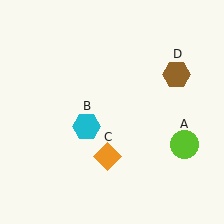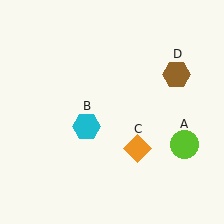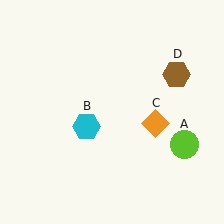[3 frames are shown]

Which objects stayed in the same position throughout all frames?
Lime circle (object A) and cyan hexagon (object B) and brown hexagon (object D) remained stationary.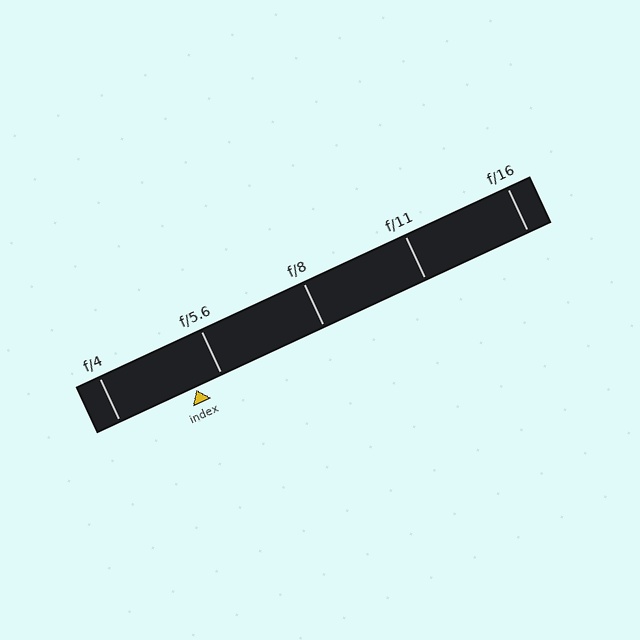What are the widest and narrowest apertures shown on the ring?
The widest aperture shown is f/4 and the narrowest is f/16.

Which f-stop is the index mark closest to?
The index mark is closest to f/5.6.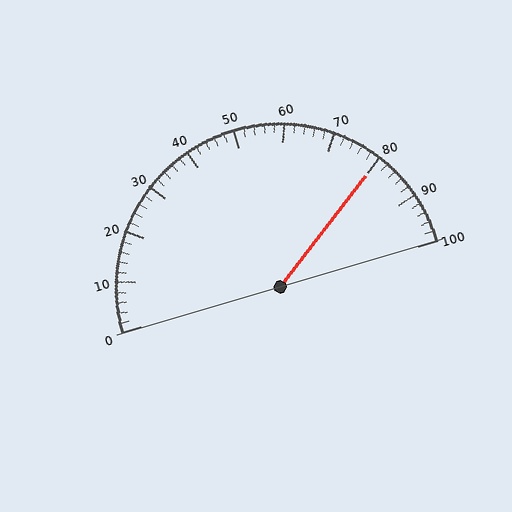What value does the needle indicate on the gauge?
The needle indicates approximately 80.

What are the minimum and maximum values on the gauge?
The gauge ranges from 0 to 100.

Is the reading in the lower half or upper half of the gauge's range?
The reading is in the upper half of the range (0 to 100).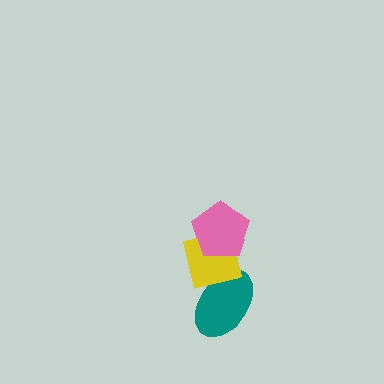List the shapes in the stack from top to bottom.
From top to bottom: the pink pentagon, the yellow square, the teal ellipse.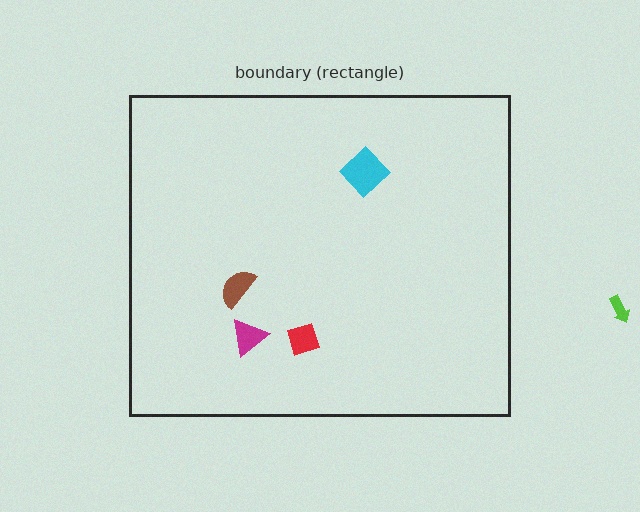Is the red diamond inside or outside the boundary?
Inside.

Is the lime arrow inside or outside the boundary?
Outside.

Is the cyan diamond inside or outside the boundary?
Inside.